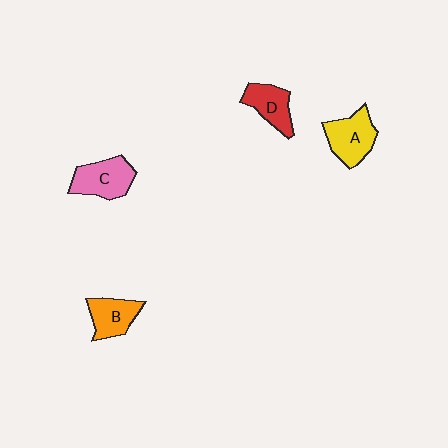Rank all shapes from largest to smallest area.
From largest to smallest: A (yellow), C (pink), B (orange), D (red).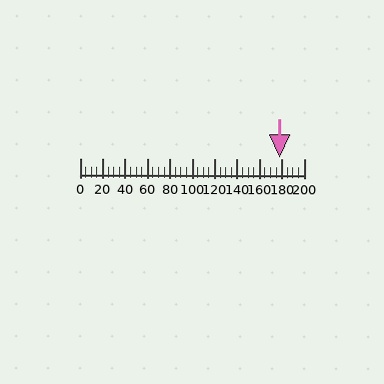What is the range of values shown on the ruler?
The ruler shows values from 0 to 200.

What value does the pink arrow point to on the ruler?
The pink arrow points to approximately 178.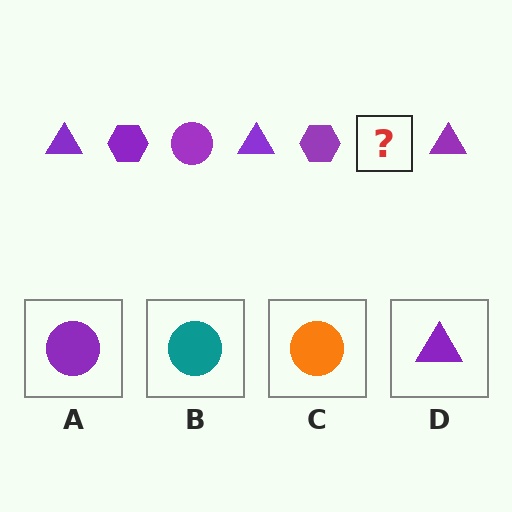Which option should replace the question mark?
Option A.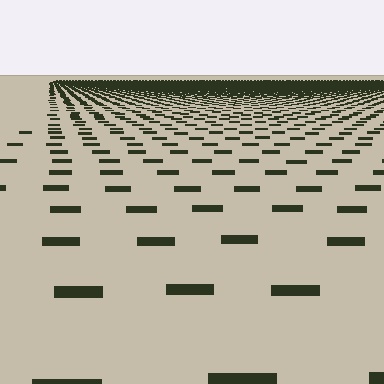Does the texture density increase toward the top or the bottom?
Density increases toward the top.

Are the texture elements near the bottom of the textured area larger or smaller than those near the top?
Larger. Near the bottom, elements are closer to the viewer and appear at a bigger on-screen size.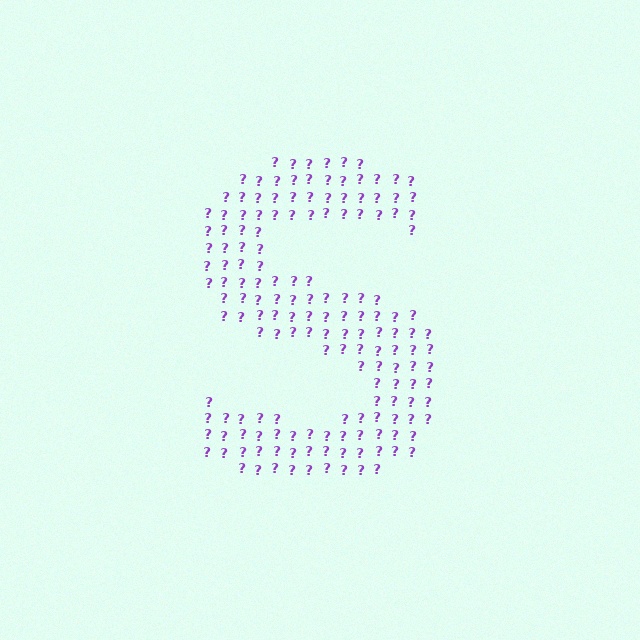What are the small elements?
The small elements are question marks.